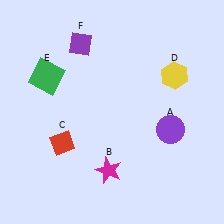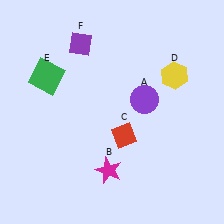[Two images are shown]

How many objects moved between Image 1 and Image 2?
2 objects moved between the two images.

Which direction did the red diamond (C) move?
The red diamond (C) moved right.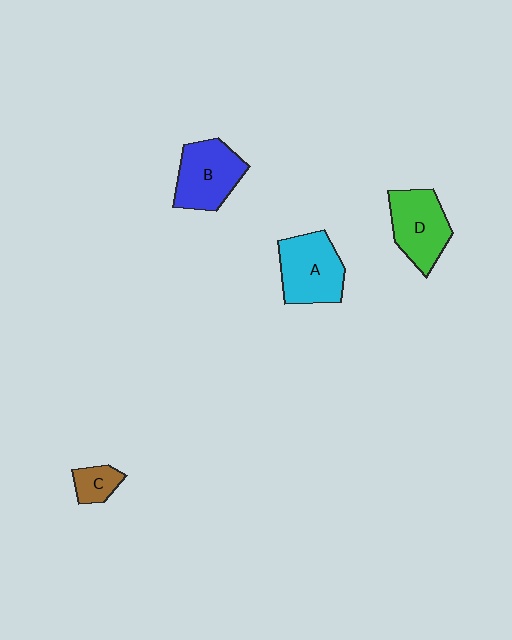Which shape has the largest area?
Shape A (cyan).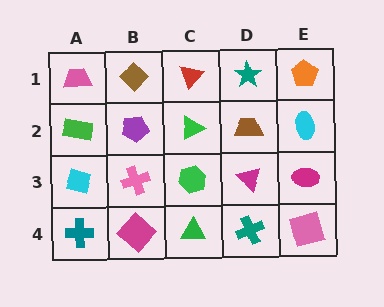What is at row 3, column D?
A magenta triangle.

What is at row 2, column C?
A green triangle.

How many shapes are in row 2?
5 shapes.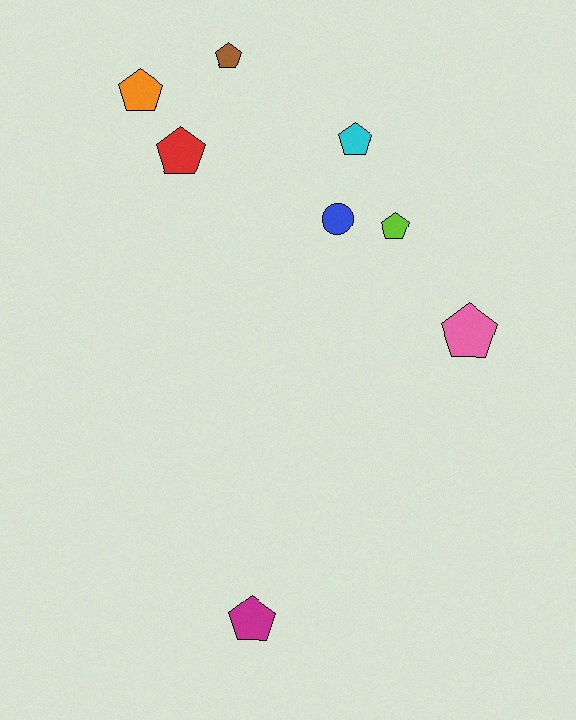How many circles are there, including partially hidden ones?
There is 1 circle.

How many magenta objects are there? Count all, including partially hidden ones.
There is 1 magenta object.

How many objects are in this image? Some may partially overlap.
There are 8 objects.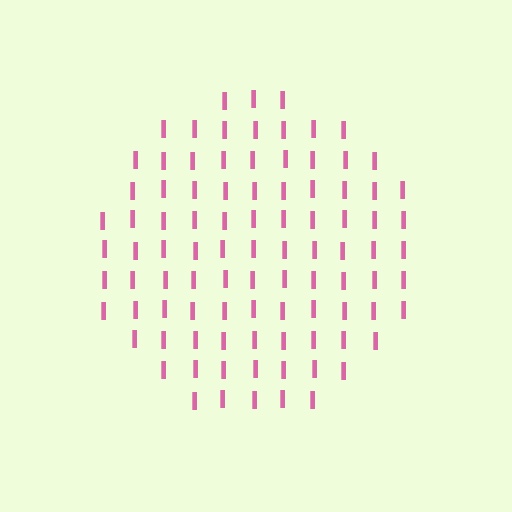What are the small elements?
The small elements are letter I's.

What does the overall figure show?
The overall figure shows a circle.